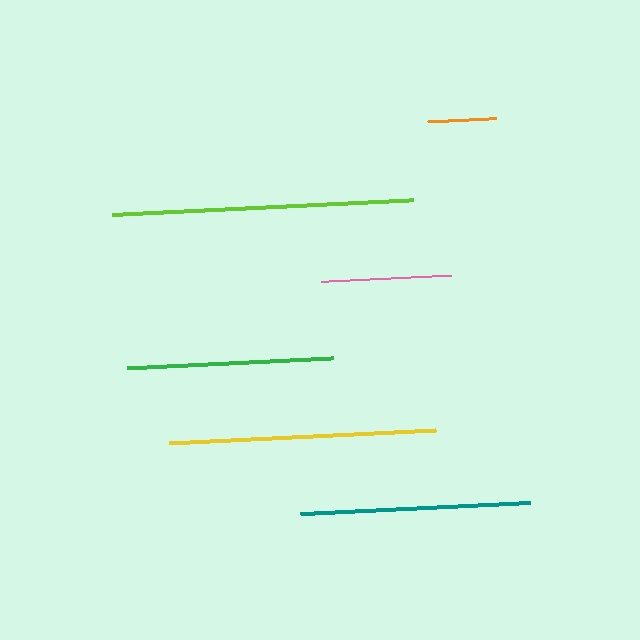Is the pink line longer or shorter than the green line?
The green line is longer than the pink line.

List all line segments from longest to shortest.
From longest to shortest: lime, yellow, teal, green, pink, orange.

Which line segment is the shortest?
The orange line is the shortest at approximately 69 pixels.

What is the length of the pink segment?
The pink segment is approximately 130 pixels long.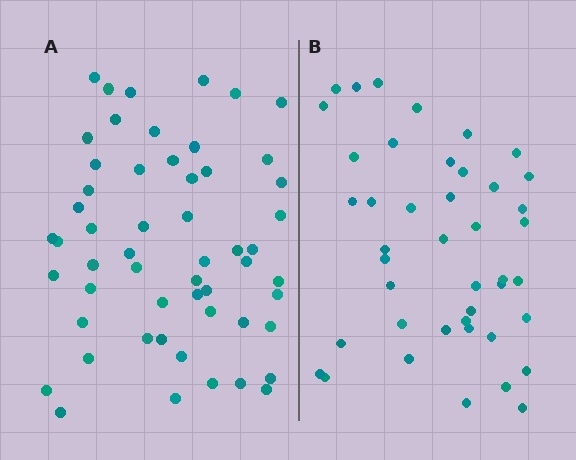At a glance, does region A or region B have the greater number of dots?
Region A (the left region) has more dots.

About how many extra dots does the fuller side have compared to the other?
Region A has roughly 12 or so more dots than region B.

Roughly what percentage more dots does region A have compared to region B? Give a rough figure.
About 30% more.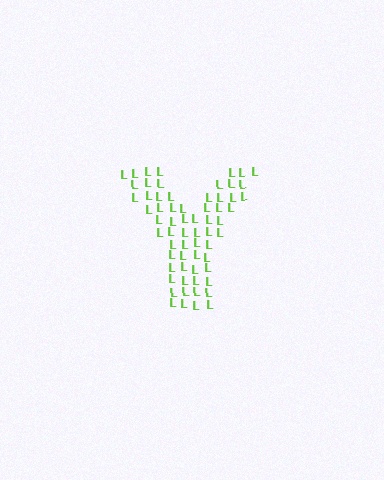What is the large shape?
The large shape is the letter Y.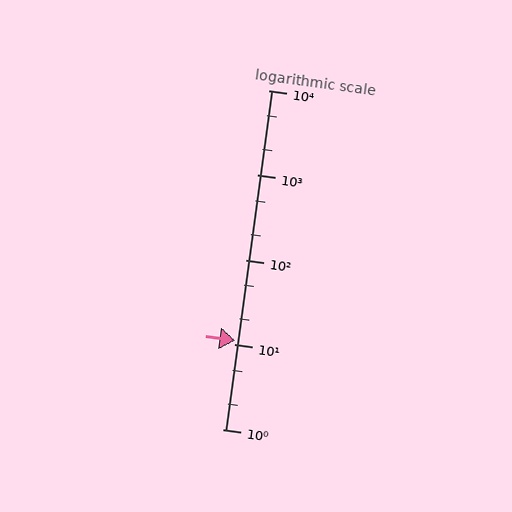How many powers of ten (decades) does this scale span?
The scale spans 4 decades, from 1 to 10000.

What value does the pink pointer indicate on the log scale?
The pointer indicates approximately 11.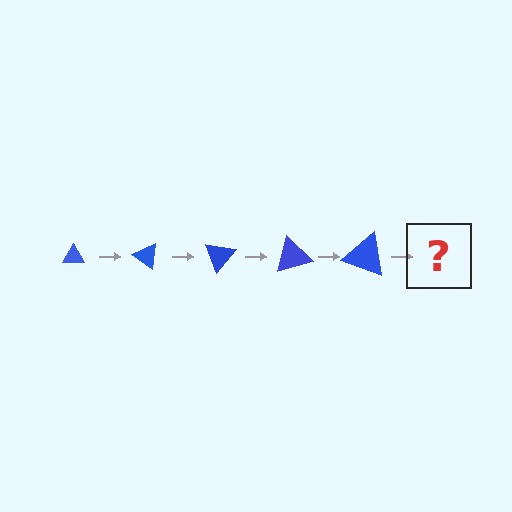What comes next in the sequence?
The next element should be a triangle, larger than the previous one and rotated 175 degrees from the start.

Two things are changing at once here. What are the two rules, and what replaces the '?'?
The two rules are that the triangle grows larger each step and it rotates 35 degrees each step. The '?' should be a triangle, larger than the previous one and rotated 175 degrees from the start.